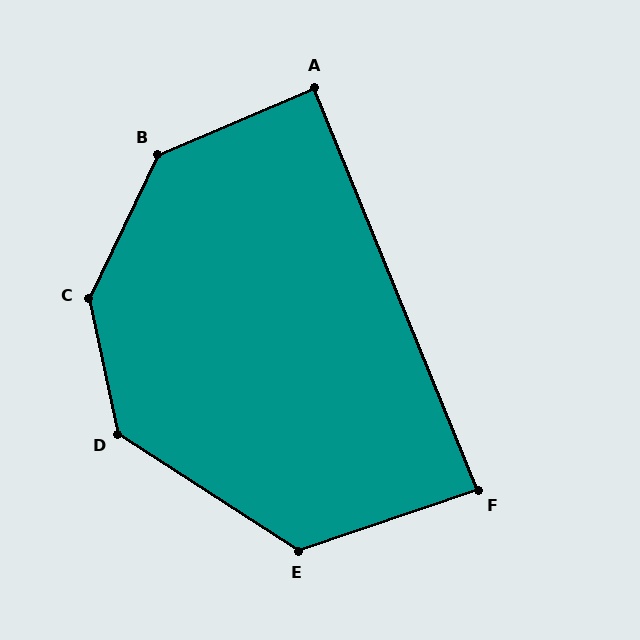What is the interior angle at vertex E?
Approximately 128 degrees (obtuse).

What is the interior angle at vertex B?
Approximately 138 degrees (obtuse).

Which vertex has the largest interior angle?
C, at approximately 142 degrees.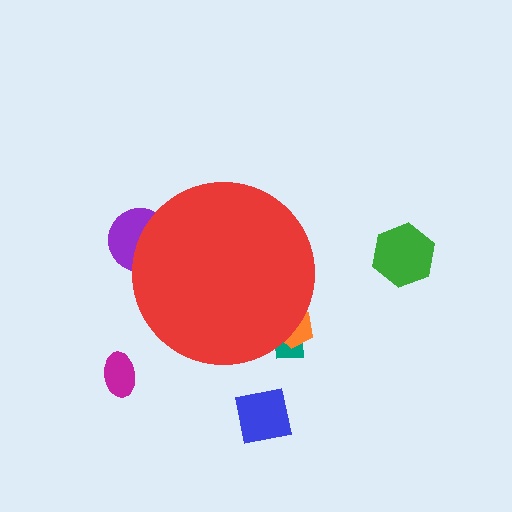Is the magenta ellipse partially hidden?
No, the magenta ellipse is fully visible.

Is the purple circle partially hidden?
Yes, the purple circle is partially hidden behind the red circle.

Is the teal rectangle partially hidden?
Yes, the teal rectangle is partially hidden behind the red circle.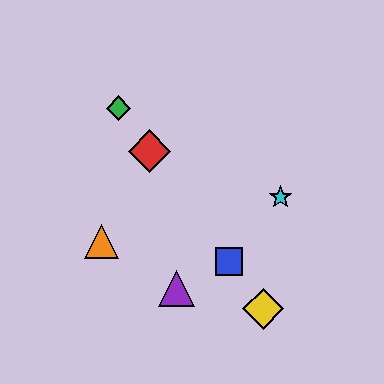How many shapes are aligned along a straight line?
4 shapes (the red diamond, the blue square, the green diamond, the yellow diamond) are aligned along a straight line.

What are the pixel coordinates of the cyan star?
The cyan star is at (281, 197).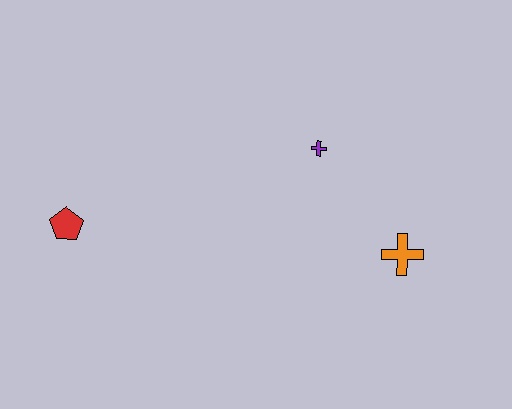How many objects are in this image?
There are 3 objects.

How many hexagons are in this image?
There are no hexagons.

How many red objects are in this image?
There is 1 red object.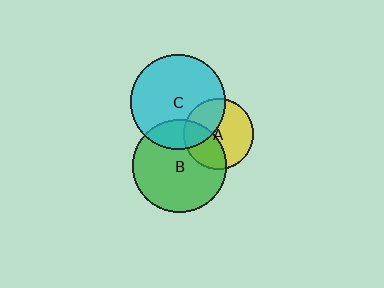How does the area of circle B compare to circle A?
Approximately 1.8 times.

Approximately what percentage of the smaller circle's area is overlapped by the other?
Approximately 35%.